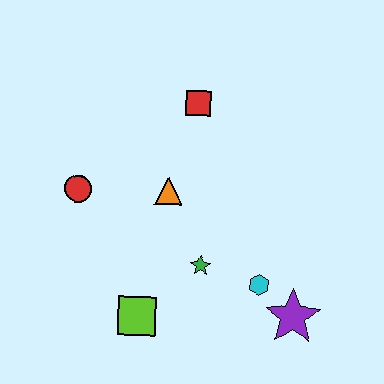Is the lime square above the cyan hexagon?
No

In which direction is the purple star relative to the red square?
The purple star is below the red square.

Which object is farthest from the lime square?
The red square is farthest from the lime square.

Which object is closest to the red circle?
The orange triangle is closest to the red circle.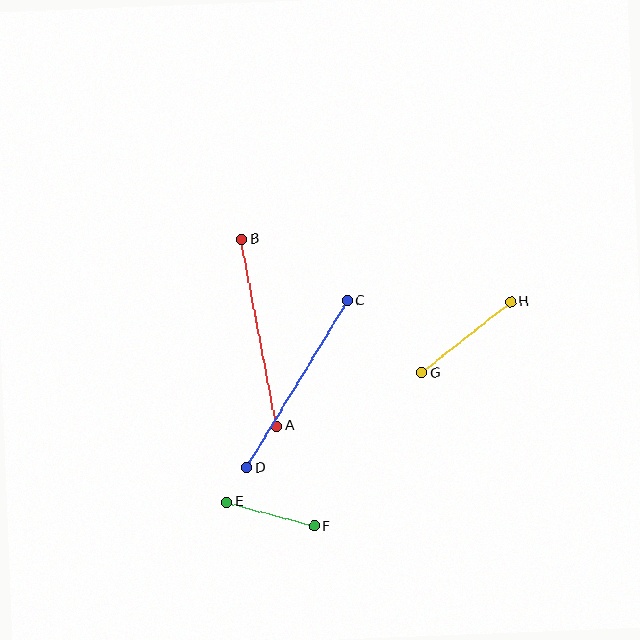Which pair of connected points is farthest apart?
Points C and D are farthest apart.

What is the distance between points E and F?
The distance is approximately 91 pixels.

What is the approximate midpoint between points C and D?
The midpoint is at approximately (297, 384) pixels.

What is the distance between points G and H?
The distance is approximately 114 pixels.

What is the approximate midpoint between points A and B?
The midpoint is at approximately (259, 333) pixels.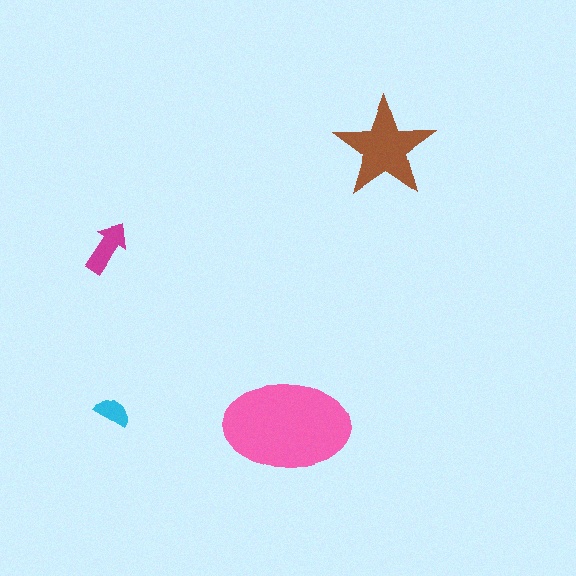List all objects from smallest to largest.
The cyan semicircle, the magenta arrow, the brown star, the pink ellipse.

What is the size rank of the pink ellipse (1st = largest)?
1st.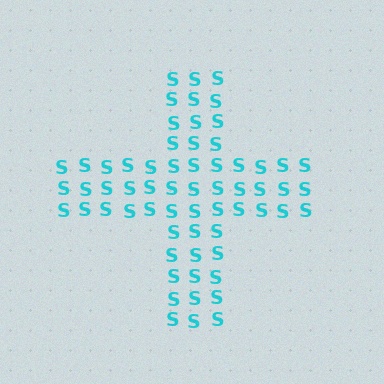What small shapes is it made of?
It is made of small letter S's.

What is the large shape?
The large shape is a cross.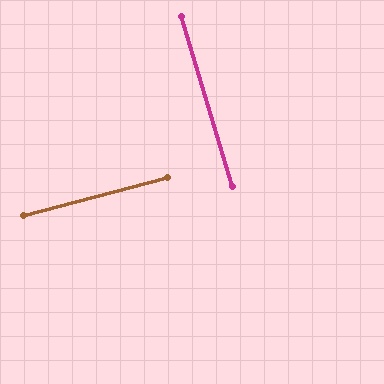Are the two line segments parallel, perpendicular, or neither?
Perpendicular — they meet at approximately 88°.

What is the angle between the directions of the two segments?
Approximately 88 degrees.